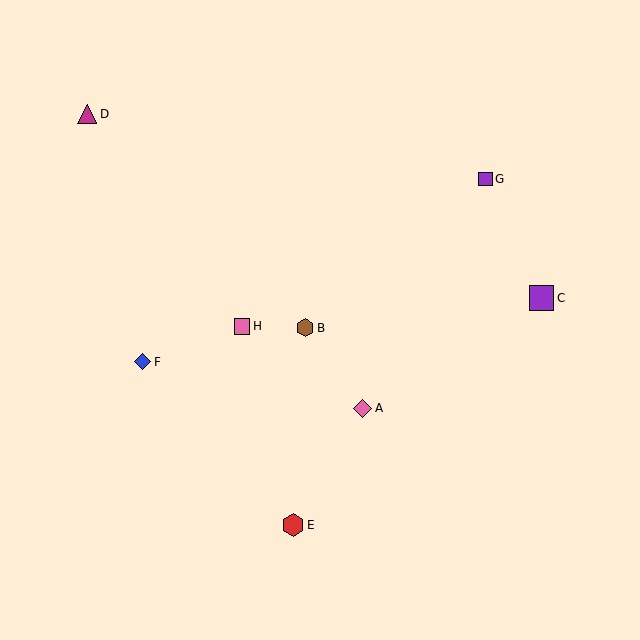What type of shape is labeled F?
Shape F is a blue diamond.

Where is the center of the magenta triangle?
The center of the magenta triangle is at (87, 114).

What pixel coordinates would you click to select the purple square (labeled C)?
Click at (542, 298) to select the purple square C.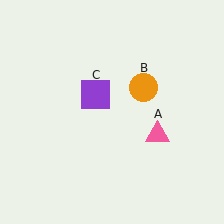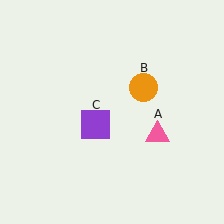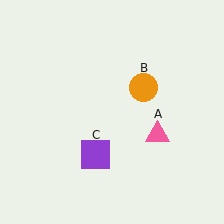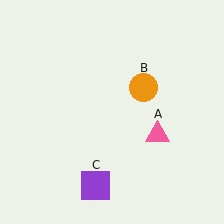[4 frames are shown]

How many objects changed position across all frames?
1 object changed position: purple square (object C).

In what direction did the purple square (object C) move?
The purple square (object C) moved down.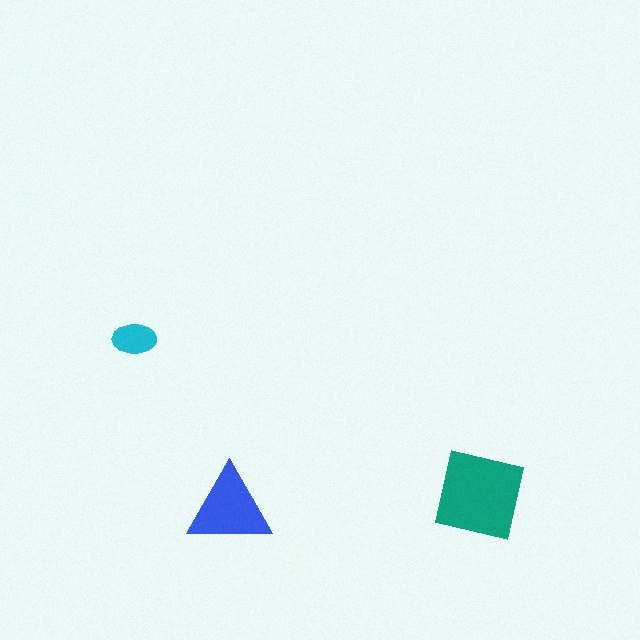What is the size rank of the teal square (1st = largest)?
1st.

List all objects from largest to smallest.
The teal square, the blue triangle, the cyan ellipse.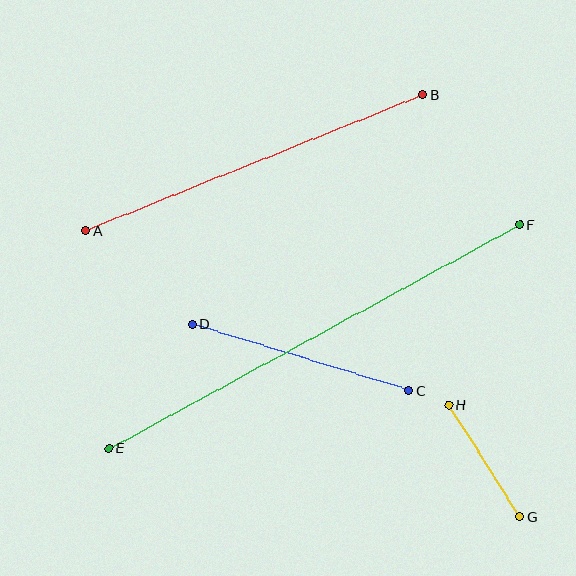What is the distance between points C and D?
The distance is approximately 226 pixels.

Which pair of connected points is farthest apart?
Points E and F are farthest apart.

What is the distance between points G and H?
The distance is approximately 133 pixels.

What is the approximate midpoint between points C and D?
The midpoint is at approximately (301, 357) pixels.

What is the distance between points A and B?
The distance is approximately 364 pixels.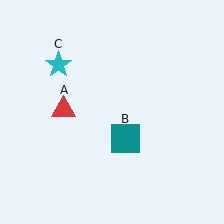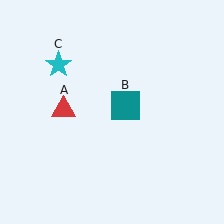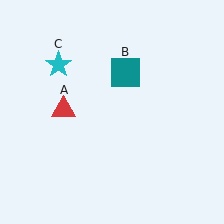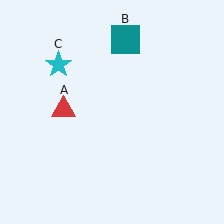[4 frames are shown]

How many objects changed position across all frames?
1 object changed position: teal square (object B).